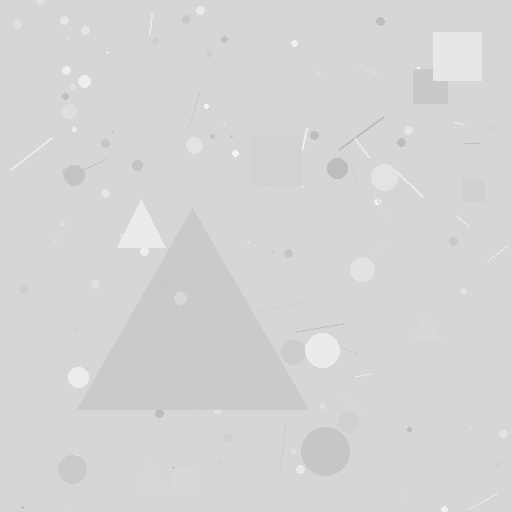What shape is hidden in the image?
A triangle is hidden in the image.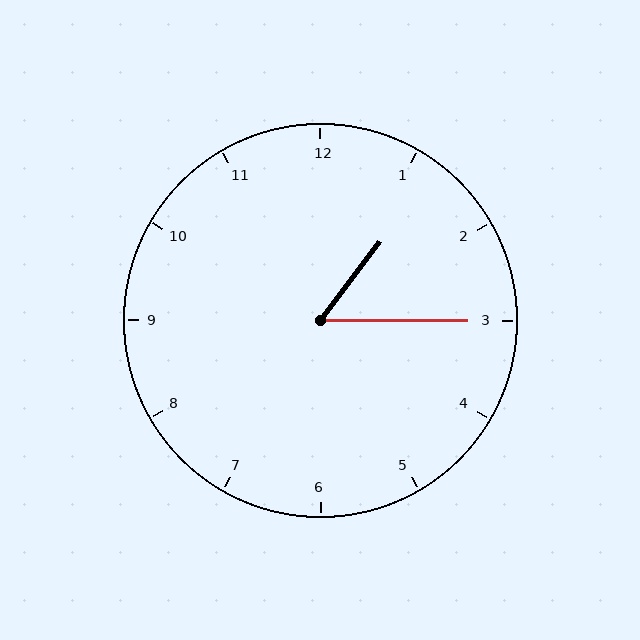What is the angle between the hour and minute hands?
Approximately 52 degrees.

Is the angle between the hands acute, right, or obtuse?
It is acute.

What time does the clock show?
1:15.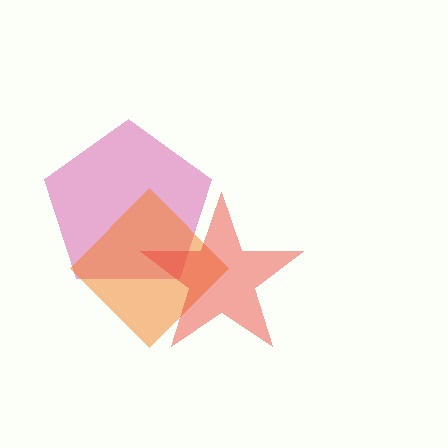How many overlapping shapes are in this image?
There are 3 overlapping shapes in the image.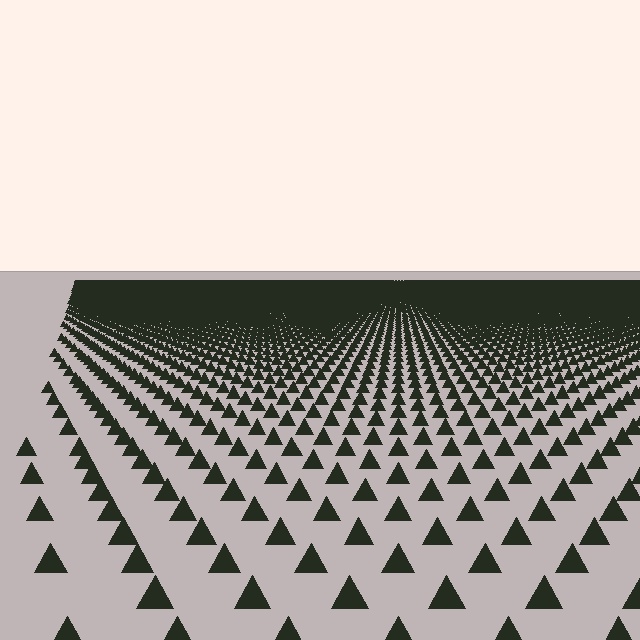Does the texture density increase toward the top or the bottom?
Density increases toward the top.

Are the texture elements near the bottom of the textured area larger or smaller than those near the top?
Larger. Near the bottom, elements are closer to the viewer and appear at a bigger on-screen size.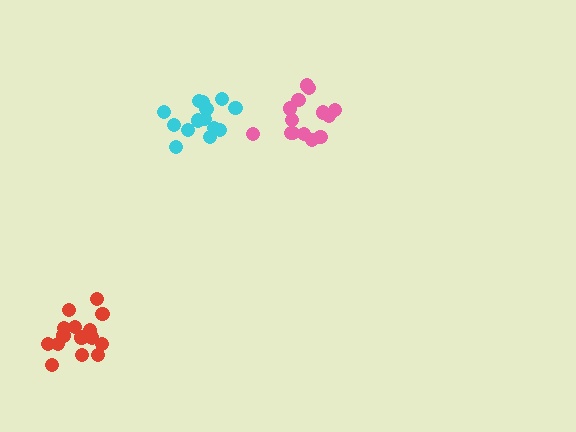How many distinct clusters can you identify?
There are 3 distinct clusters.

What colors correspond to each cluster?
The clusters are colored: pink, red, cyan.